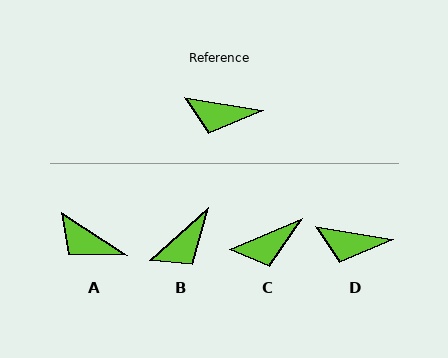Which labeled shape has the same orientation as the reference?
D.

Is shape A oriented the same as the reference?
No, it is off by about 23 degrees.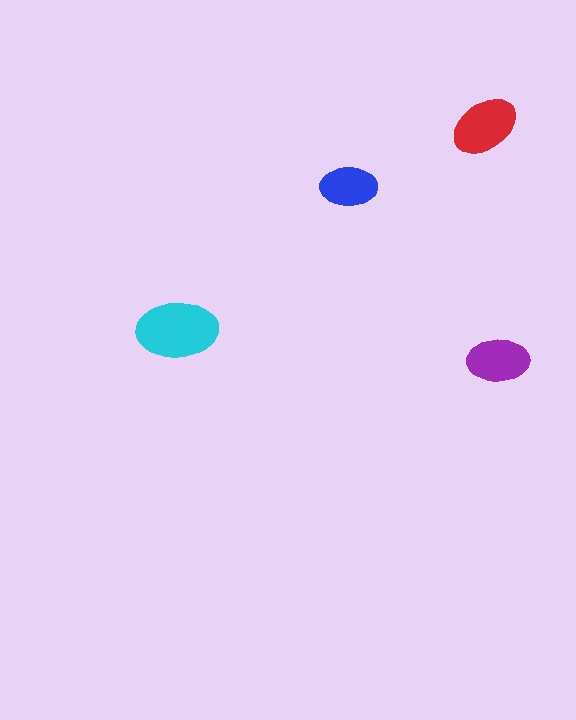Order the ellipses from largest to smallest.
the cyan one, the red one, the purple one, the blue one.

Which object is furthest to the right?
The purple ellipse is rightmost.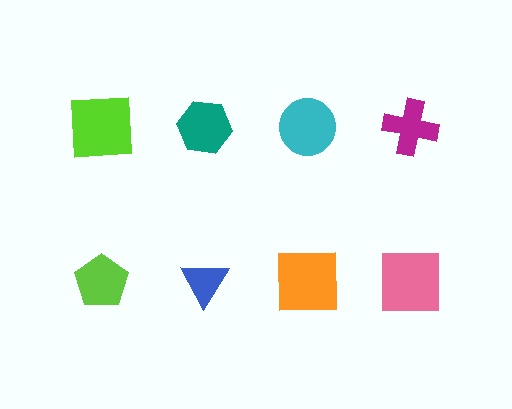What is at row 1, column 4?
A magenta cross.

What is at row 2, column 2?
A blue triangle.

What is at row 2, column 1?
A lime pentagon.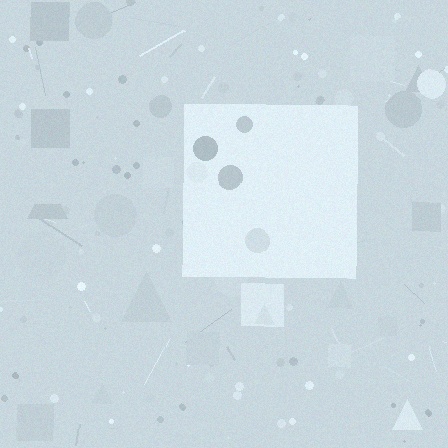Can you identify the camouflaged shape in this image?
The camouflaged shape is a square.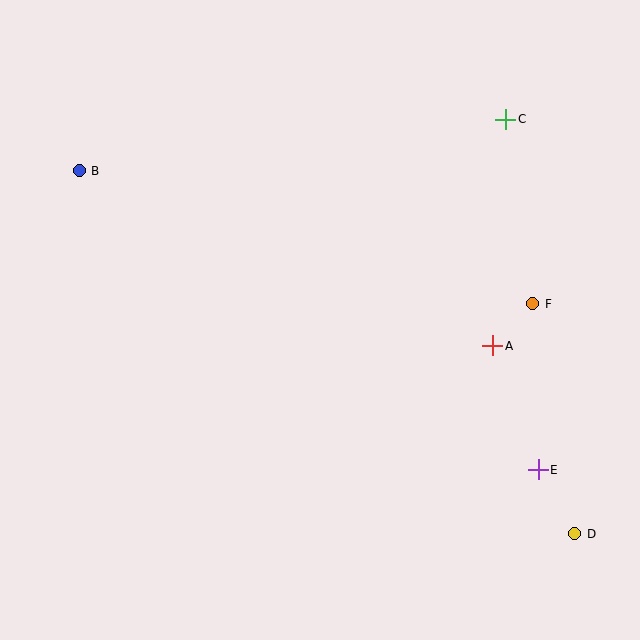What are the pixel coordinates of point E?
Point E is at (538, 470).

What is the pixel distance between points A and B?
The distance between A and B is 449 pixels.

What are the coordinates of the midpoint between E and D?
The midpoint between E and D is at (556, 502).